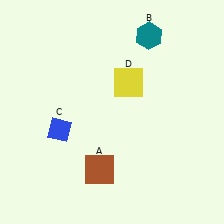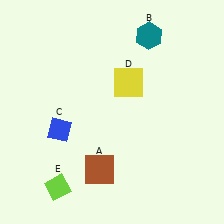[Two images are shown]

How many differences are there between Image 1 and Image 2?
There is 1 difference between the two images.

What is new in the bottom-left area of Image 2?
A lime diamond (E) was added in the bottom-left area of Image 2.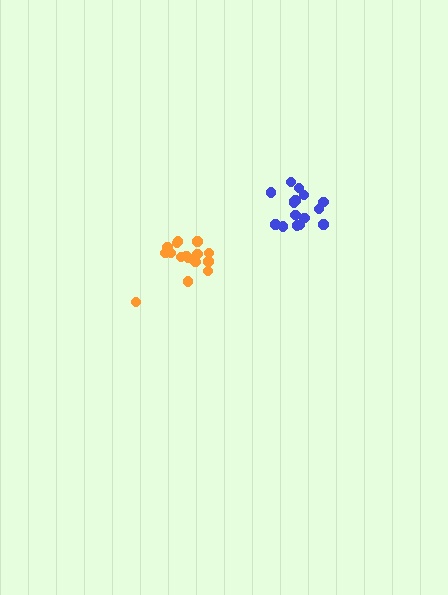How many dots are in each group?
Group 1: 17 dots, Group 2: 17 dots (34 total).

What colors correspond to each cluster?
The clusters are colored: orange, blue.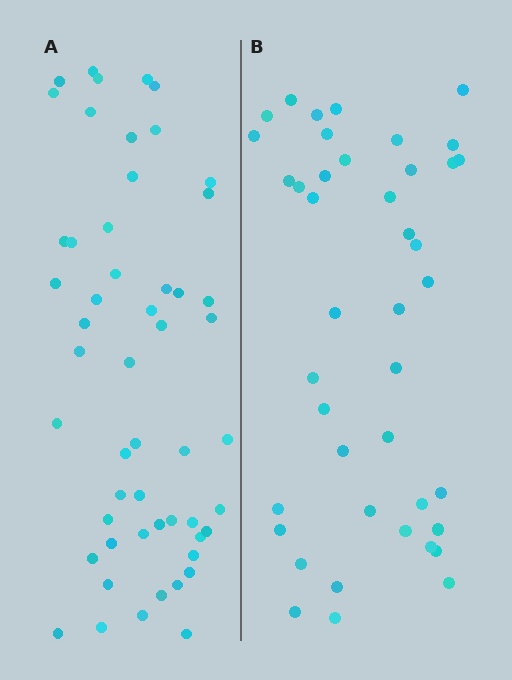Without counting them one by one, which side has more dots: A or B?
Region A (the left region) has more dots.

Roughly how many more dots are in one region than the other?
Region A has roughly 12 or so more dots than region B.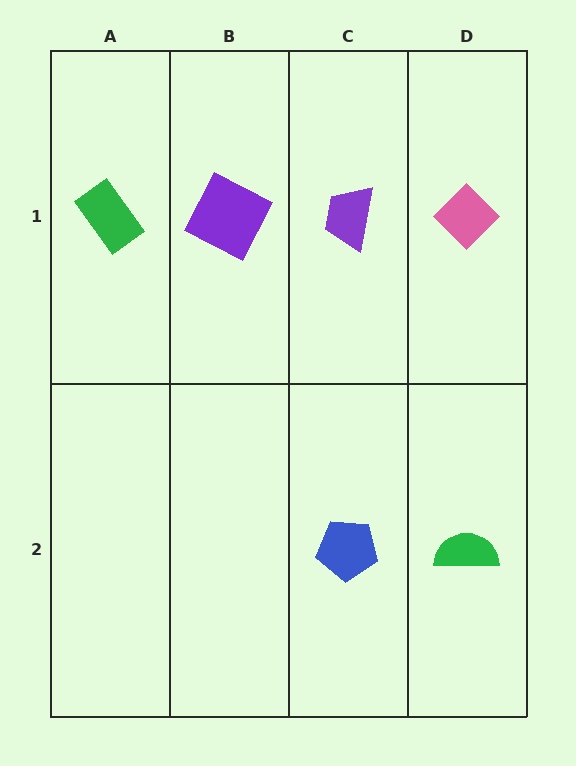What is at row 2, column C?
A blue pentagon.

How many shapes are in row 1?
4 shapes.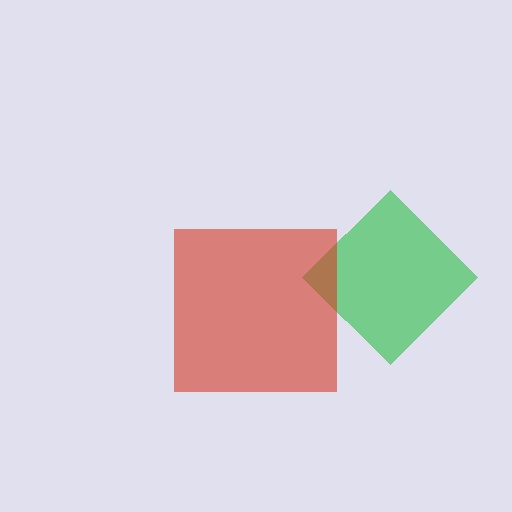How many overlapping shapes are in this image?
There are 2 overlapping shapes in the image.